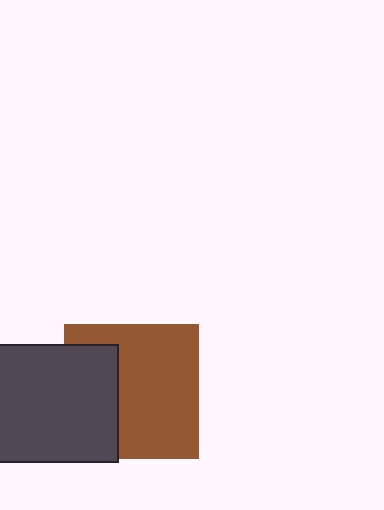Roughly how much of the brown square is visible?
About half of it is visible (roughly 65%).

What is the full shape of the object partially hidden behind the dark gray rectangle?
The partially hidden object is a brown square.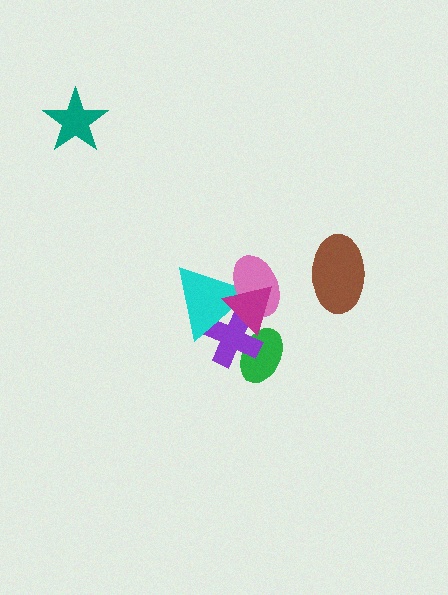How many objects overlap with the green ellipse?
2 objects overlap with the green ellipse.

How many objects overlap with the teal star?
0 objects overlap with the teal star.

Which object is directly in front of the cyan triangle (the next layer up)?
The pink ellipse is directly in front of the cyan triangle.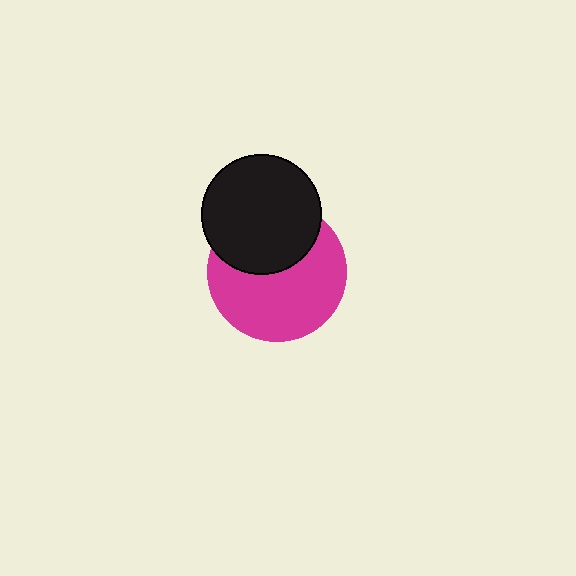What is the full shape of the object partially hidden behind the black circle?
The partially hidden object is a magenta circle.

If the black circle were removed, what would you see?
You would see the complete magenta circle.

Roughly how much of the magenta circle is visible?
About half of it is visible (roughly 62%).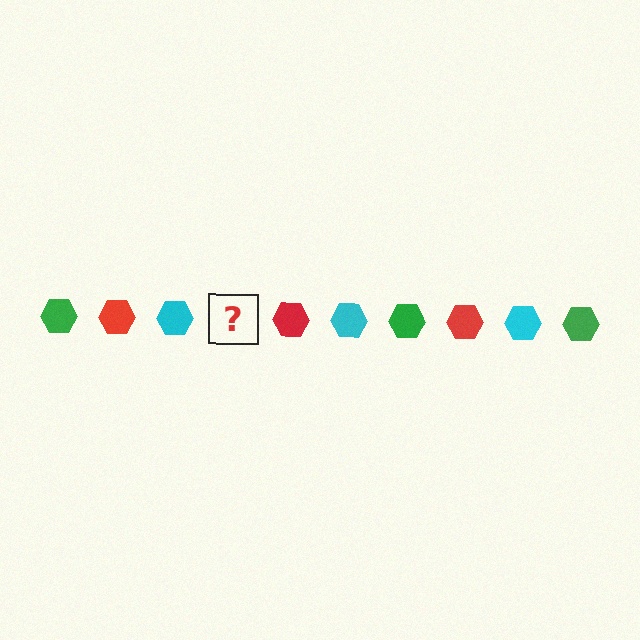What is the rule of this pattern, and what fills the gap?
The rule is that the pattern cycles through green, red, cyan hexagons. The gap should be filled with a green hexagon.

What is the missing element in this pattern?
The missing element is a green hexagon.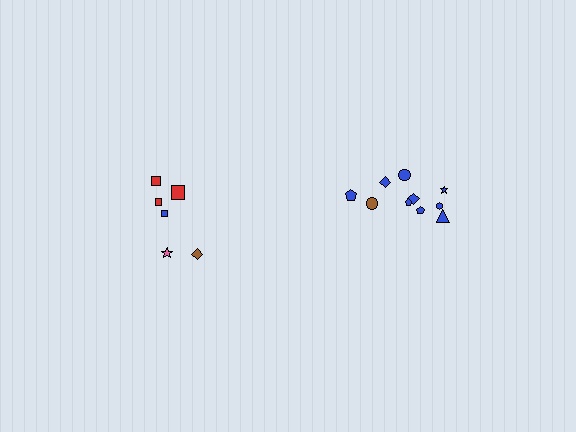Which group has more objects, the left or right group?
The right group.